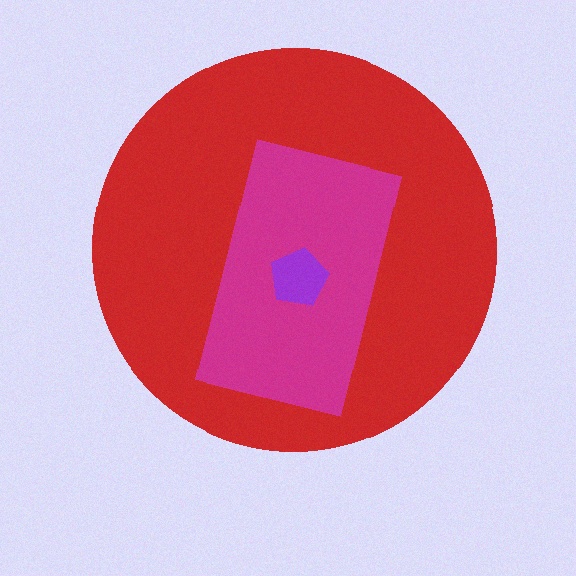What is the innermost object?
The purple pentagon.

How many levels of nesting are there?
3.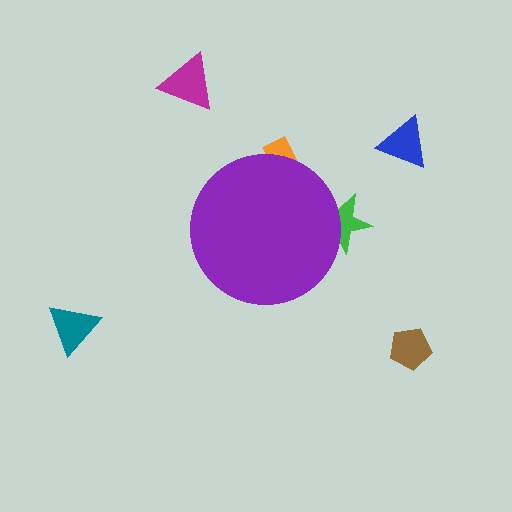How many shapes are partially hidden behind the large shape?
2 shapes are partially hidden.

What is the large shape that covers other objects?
A purple circle.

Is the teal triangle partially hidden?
No, the teal triangle is fully visible.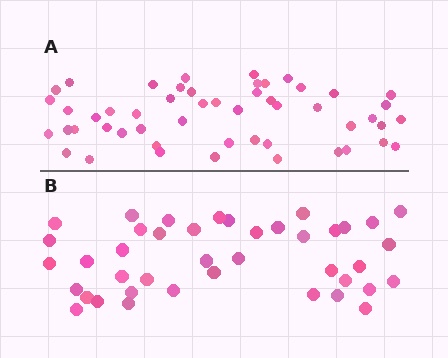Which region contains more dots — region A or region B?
Region A (the top region) has more dots.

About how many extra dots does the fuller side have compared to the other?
Region A has roughly 10 or so more dots than region B.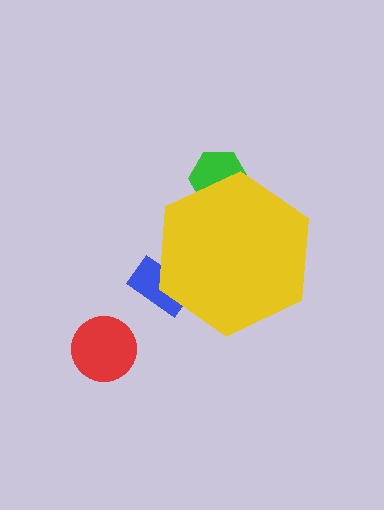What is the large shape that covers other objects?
A yellow hexagon.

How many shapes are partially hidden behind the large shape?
2 shapes are partially hidden.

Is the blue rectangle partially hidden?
Yes, the blue rectangle is partially hidden behind the yellow hexagon.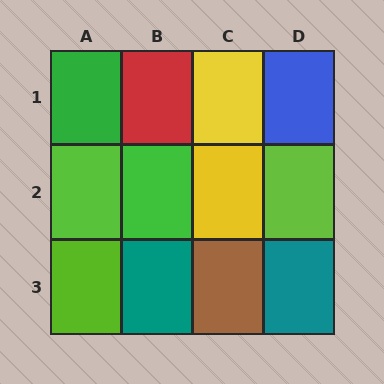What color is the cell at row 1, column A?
Green.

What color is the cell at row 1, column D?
Blue.